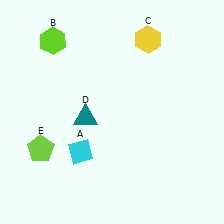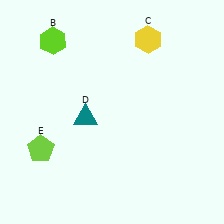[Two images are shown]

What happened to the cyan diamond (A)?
The cyan diamond (A) was removed in Image 2. It was in the bottom-left area of Image 1.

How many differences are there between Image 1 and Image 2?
There is 1 difference between the two images.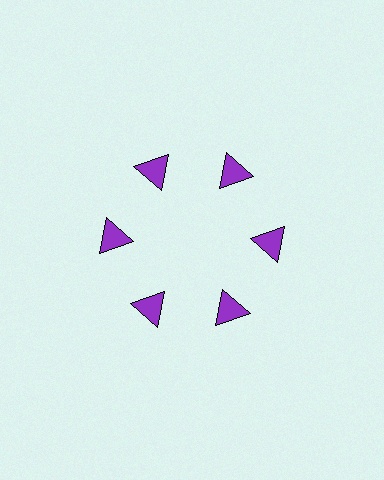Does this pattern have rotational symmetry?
Yes, this pattern has 6-fold rotational symmetry. It looks the same after rotating 60 degrees around the center.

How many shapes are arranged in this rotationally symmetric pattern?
There are 6 shapes, arranged in 6 groups of 1.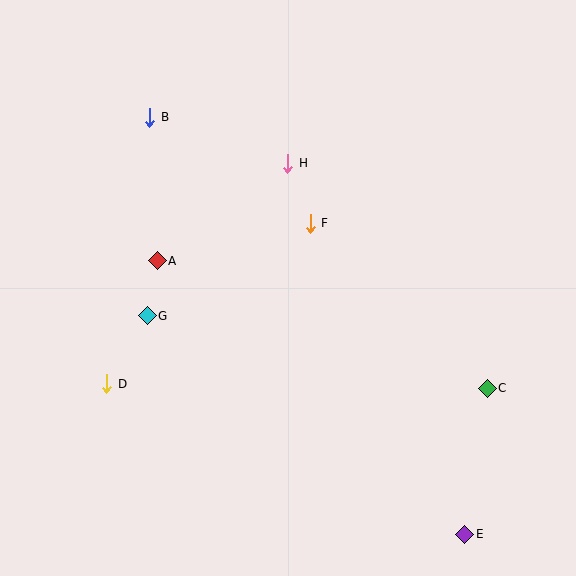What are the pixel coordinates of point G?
Point G is at (147, 316).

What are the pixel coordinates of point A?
Point A is at (157, 261).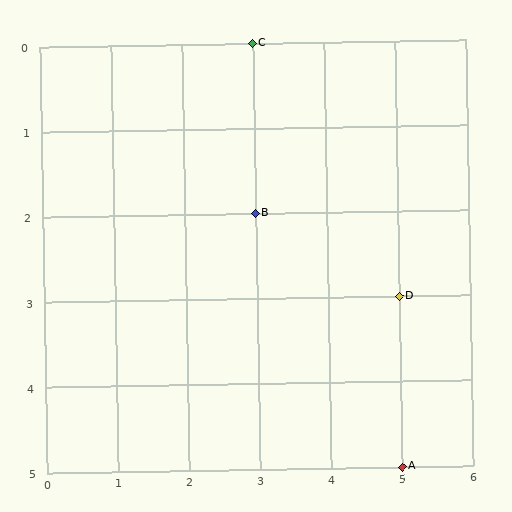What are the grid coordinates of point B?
Point B is at grid coordinates (3, 2).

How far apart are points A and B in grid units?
Points A and B are 2 columns and 3 rows apart (about 3.6 grid units diagonally).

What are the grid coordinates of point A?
Point A is at grid coordinates (5, 5).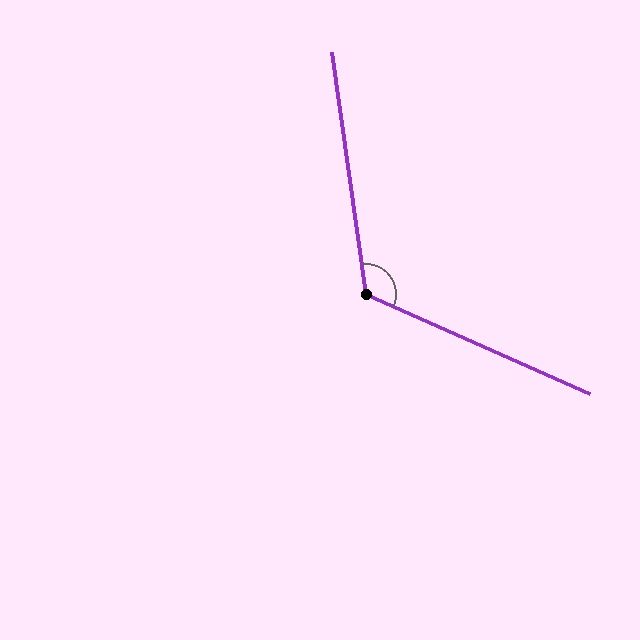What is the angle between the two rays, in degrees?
Approximately 122 degrees.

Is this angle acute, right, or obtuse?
It is obtuse.